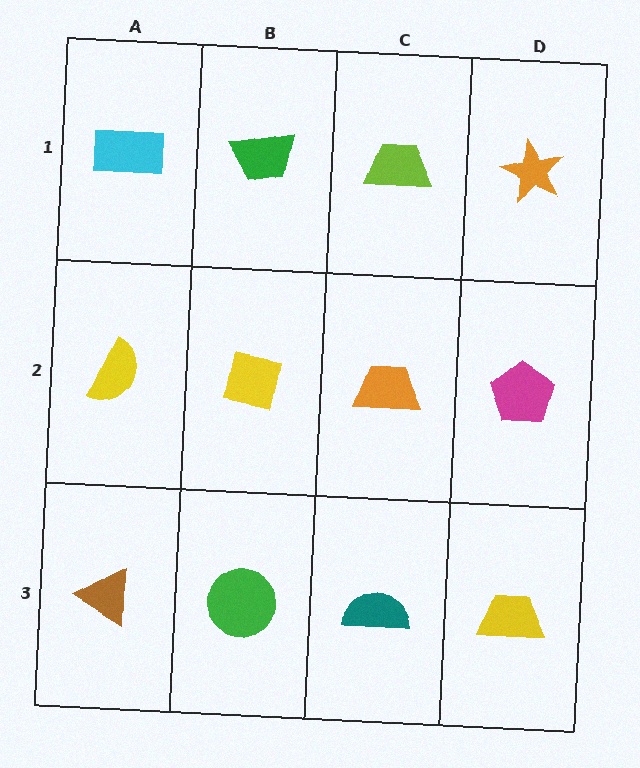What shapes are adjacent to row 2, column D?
An orange star (row 1, column D), a yellow trapezoid (row 3, column D), an orange trapezoid (row 2, column C).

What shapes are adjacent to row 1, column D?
A magenta pentagon (row 2, column D), a lime trapezoid (row 1, column C).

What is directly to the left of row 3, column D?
A teal semicircle.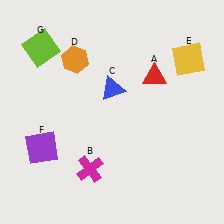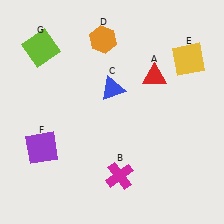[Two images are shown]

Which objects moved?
The objects that moved are: the magenta cross (B), the orange hexagon (D).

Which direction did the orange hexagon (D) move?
The orange hexagon (D) moved right.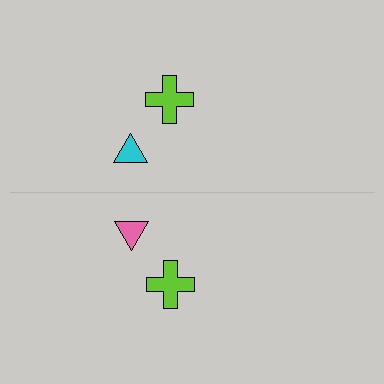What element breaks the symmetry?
The pink triangle on the bottom side breaks the symmetry — its mirror counterpart is cyan.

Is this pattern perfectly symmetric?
No, the pattern is not perfectly symmetric. The pink triangle on the bottom side breaks the symmetry — its mirror counterpart is cyan.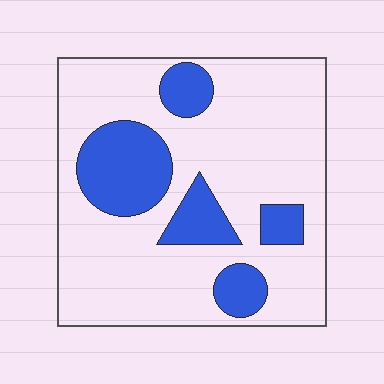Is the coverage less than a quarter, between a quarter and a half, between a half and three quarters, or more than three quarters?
Less than a quarter.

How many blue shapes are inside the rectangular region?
5.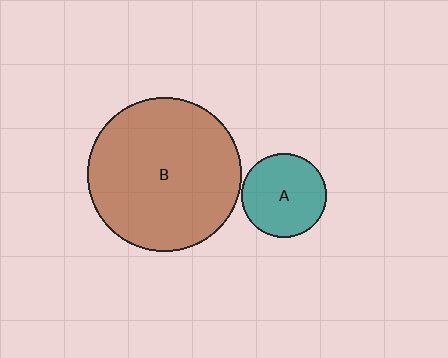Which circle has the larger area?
Circle B (brown).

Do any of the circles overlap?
No, none of the circles overlap.